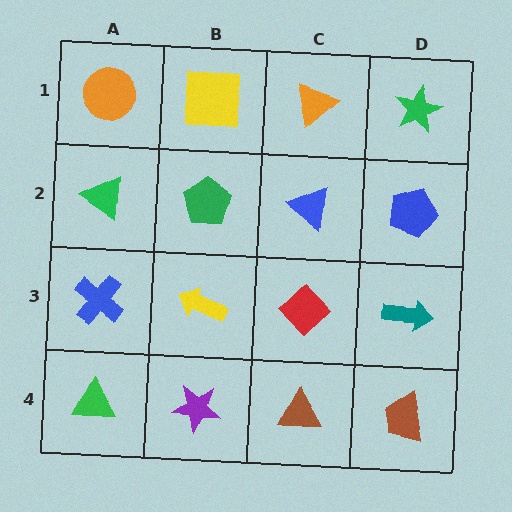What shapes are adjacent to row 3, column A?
A green triangle (row 2, column A), a green triangle (row 4, column A), a yellow arrow (row 3, column B).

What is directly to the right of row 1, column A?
A yellow square.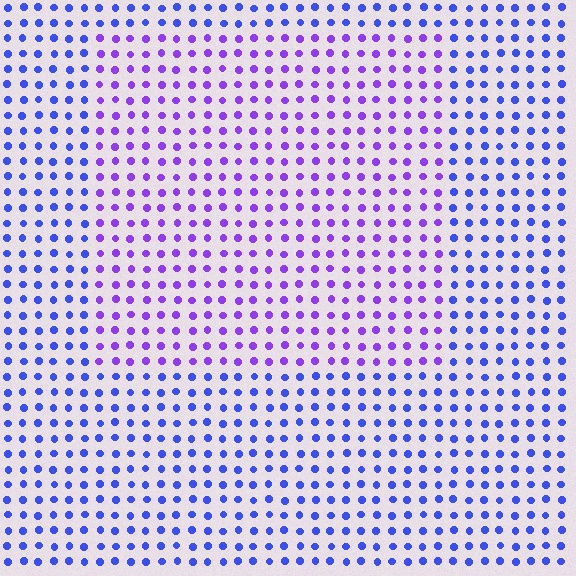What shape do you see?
I see a rectangle.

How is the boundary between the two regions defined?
The boundary is defined purely by a slight shift in hue (about 36 degrees). Spacing, size, and orientation are identical on both sides.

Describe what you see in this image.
The image is filled with small blue elements in a uniform arrangement. A rectangle-shaped region is visible where the elements are tinted to a slightly different hue, forming a subtle color boundary.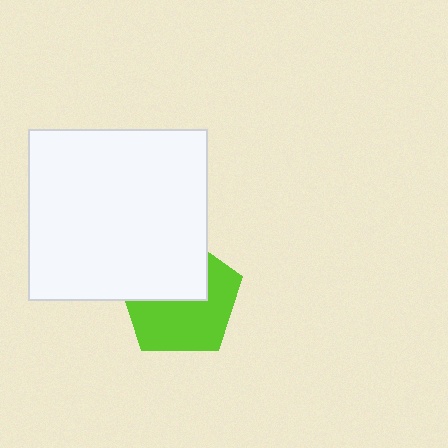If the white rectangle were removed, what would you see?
You would see the complete lime pentagon.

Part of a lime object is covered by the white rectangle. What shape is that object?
It is a pentagon.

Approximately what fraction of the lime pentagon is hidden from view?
Roughly 44% of the lime pentagon is hidden behind the white rectangle.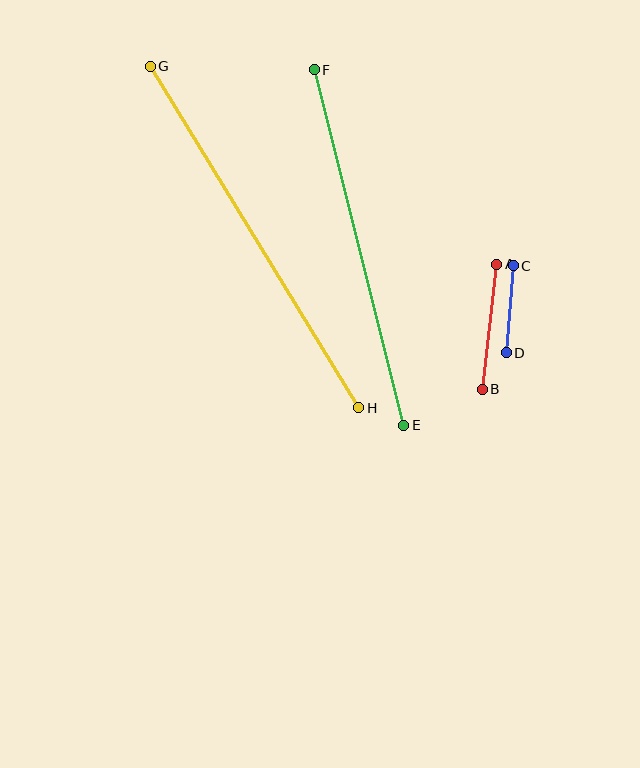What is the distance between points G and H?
The distance is approximately 400 pixels.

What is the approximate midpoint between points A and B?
The midpoint is at approximately (490, 327) pixels.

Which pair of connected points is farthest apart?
Points G and H are farthest apart.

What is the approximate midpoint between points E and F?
The midpoint is at approximately (359, 248) pixels.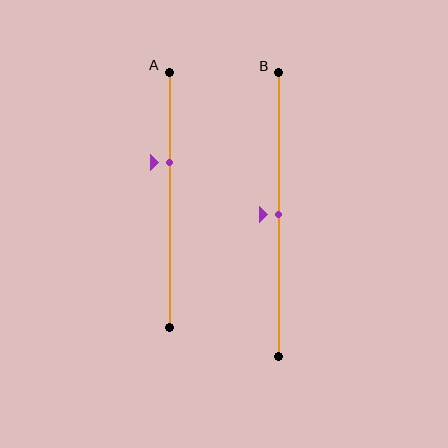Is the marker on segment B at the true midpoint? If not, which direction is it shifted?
Yes, the marker on segment B is at the true midpoint.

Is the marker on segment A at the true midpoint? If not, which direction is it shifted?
No, the marker on segment A is shifted upward by about 14% of the segment length.